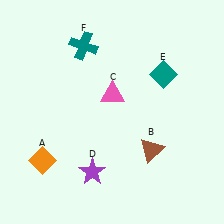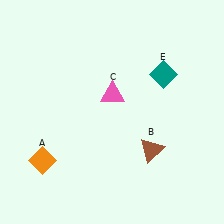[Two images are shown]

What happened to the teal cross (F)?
The teal cross (F) was removed in Image 2. It was in the top-left area of Image 1.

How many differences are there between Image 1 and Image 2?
There are 2 differences between the two images.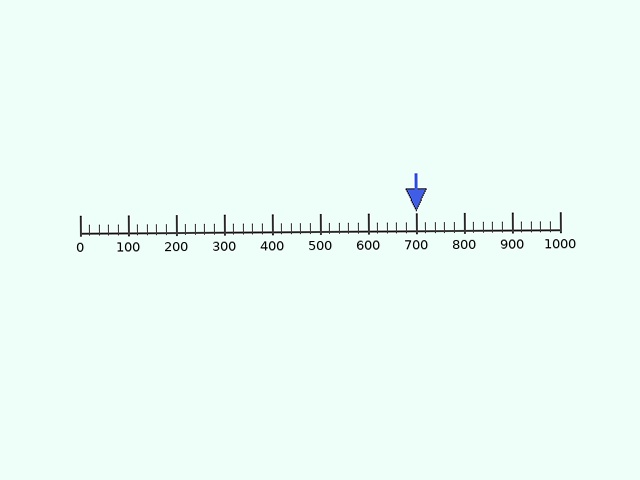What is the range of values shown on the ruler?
The ruler shows values from 0 to 1000.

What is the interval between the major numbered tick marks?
The major tick marks are spaced 100 units apart.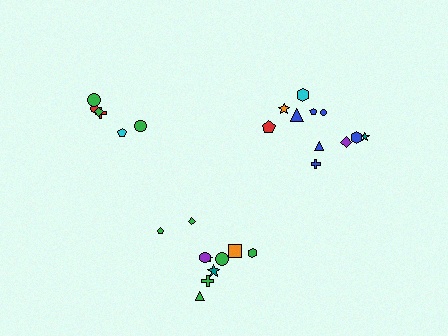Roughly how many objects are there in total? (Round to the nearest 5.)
Roughly 30 objects in total.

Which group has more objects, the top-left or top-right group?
The top-right group.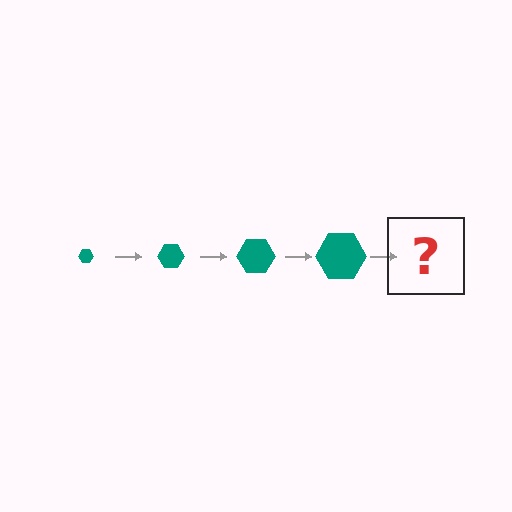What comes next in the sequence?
The next element should be a teal hexagon, larger than the previous one.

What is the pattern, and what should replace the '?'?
The pattern is that the hexagon gets progressively larger each step. The '?' should be a teal hexagon, larger than the previous one.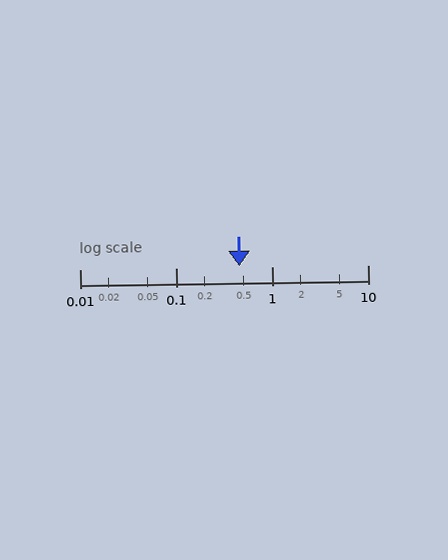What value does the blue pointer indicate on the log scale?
The pointer indicates approximately 0.46.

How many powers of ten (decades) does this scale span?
The scale spans 3 decades, from 0.01 to 10.